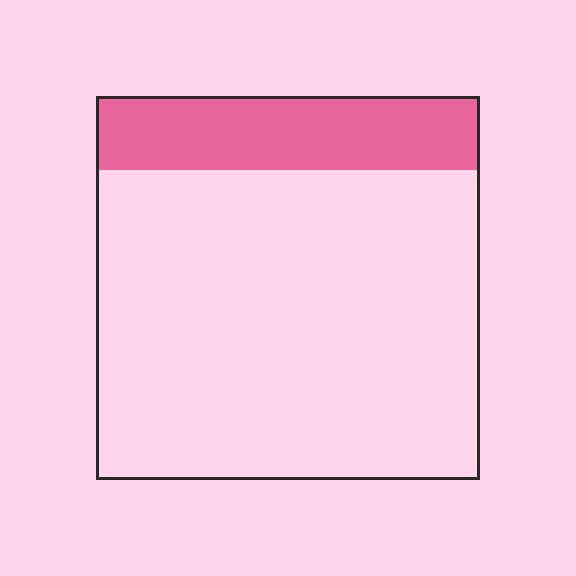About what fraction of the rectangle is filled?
About one fifth (1/5).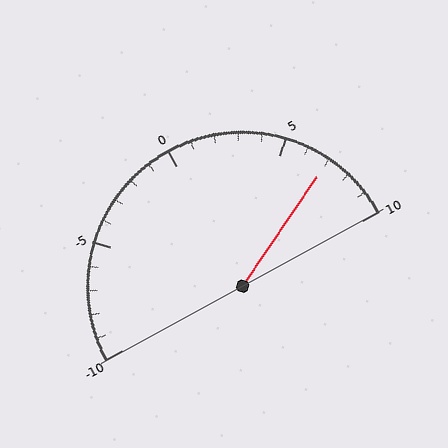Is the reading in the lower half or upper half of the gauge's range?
The reading is in the upper half of the range (-10 to 10).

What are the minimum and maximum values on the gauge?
The gauge ranges from -10 to 10.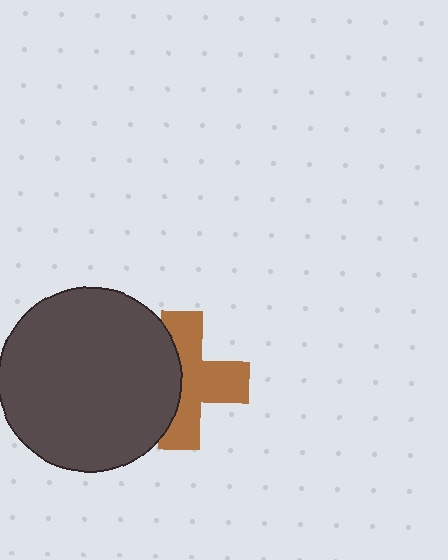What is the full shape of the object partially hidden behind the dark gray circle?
The partially hidden object is a brown cross.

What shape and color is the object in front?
The object in front is a dark gray circle.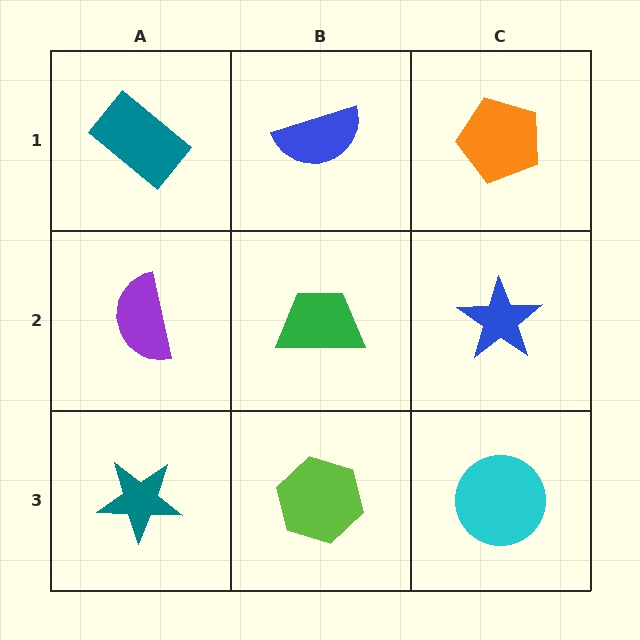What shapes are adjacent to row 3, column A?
A purple semicircle (row 2, column A), a lime hexagon (row 3, column B).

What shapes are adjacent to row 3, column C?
A blue star (row 2, column C), a lime hexagon (row 3, column B).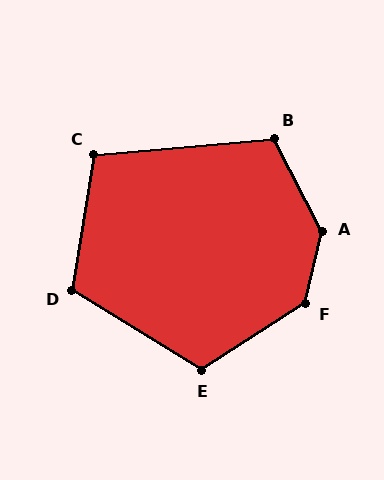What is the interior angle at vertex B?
Approximately 112 degrees (obtuse).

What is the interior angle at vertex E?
Approximately 116 degrees (obtuse).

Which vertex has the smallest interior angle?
C, at approximately 104 degrees.